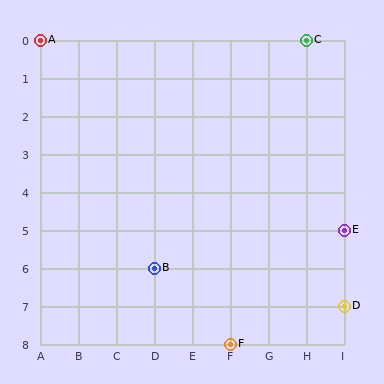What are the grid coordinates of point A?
Point A is at grid coordinates (A, 0).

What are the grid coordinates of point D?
Point D is at grid coordinates (I, 7).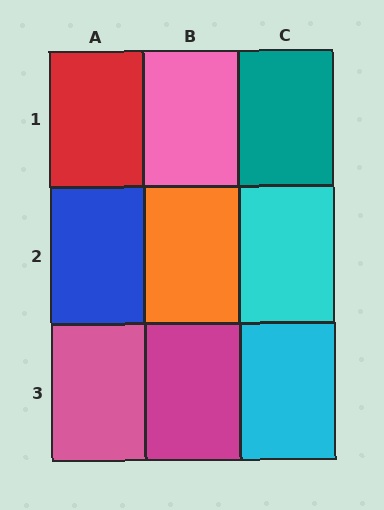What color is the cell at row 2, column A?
Blue.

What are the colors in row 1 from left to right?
Red, pink, teal.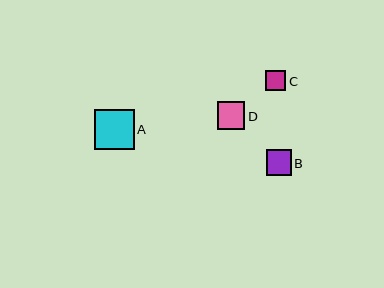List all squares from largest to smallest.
From largest to smallest: A, D, B, C.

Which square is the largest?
Square A is the largest with a size of approximately 40 pixels.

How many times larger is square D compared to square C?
Square D is approximately 1.4 times the size of square C.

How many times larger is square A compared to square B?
Square A is approximately 1.6 times the size of square B.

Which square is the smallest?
Square C is the smallest with a size of approximately 20 pixels.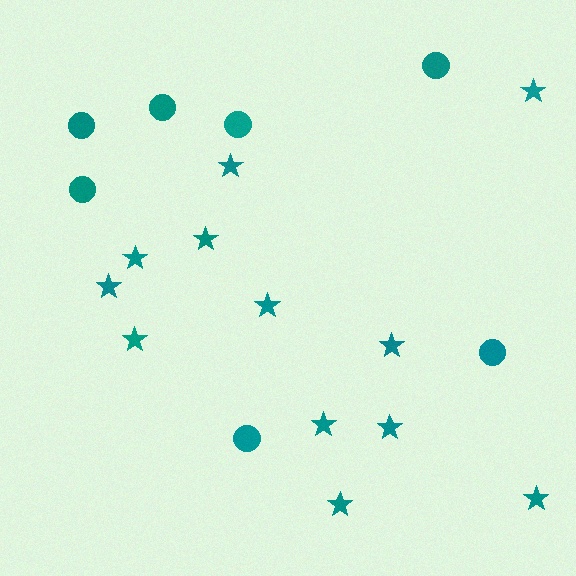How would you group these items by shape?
There are 2 groups: one group of stars (12) and one group of circles (7).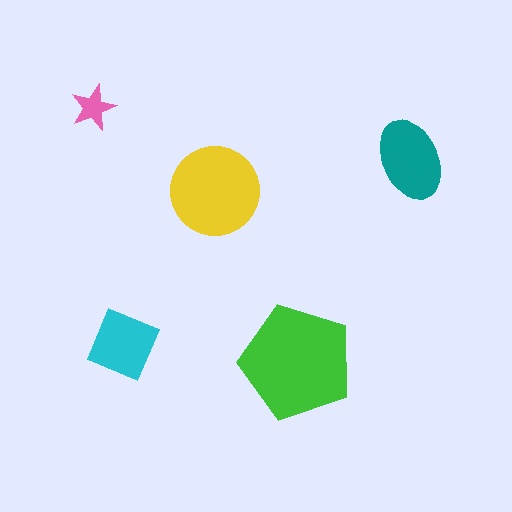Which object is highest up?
The pink star is topmost.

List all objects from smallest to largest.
The pink star, the cyan diamond, the teal ellipse, the yellow circle, the green pentagon.